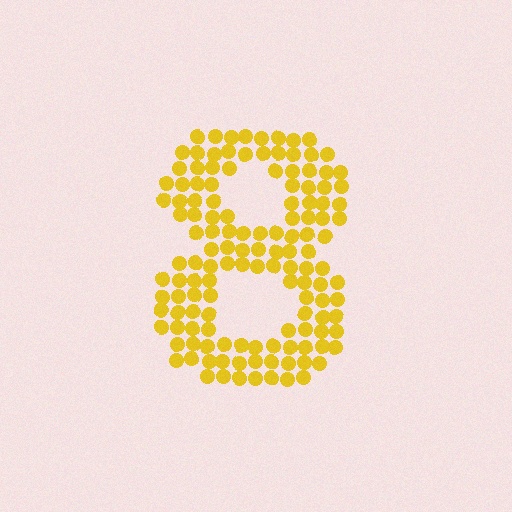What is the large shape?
The large shape is the digit 8.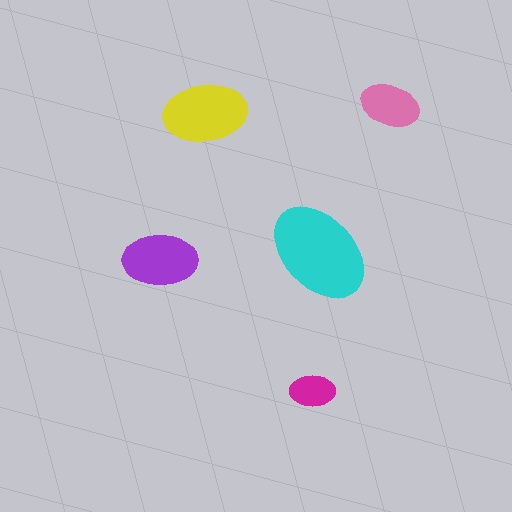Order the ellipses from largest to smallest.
the cyan one, the yellow one, the purple one, the pink one, the magenta one.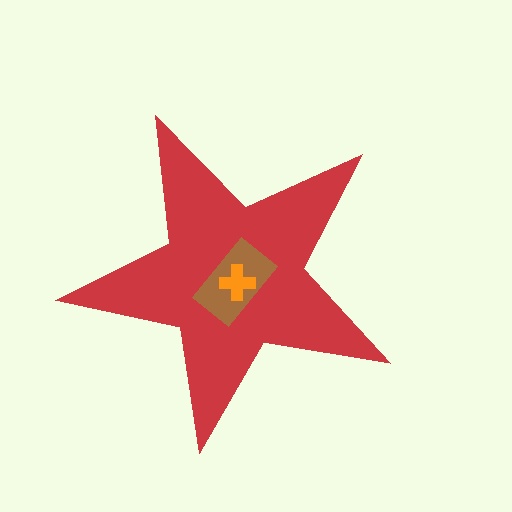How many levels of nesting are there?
3.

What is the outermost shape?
The red star.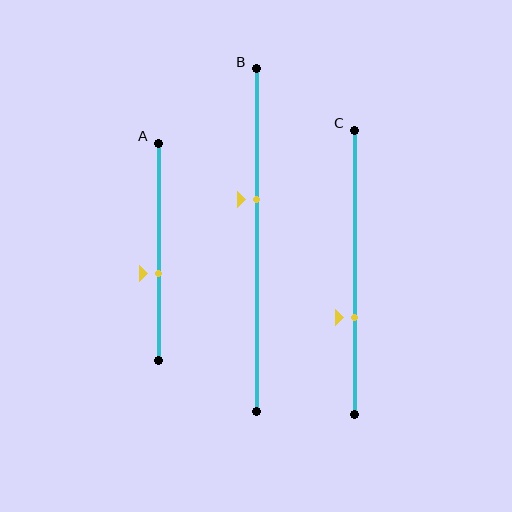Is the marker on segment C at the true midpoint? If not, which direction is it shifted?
No, the marker on segment C is shifted downward by about 16% of the segment length.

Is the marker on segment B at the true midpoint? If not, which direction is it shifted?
No, the marker on segment B is shifted upward by about 12% of the segment length.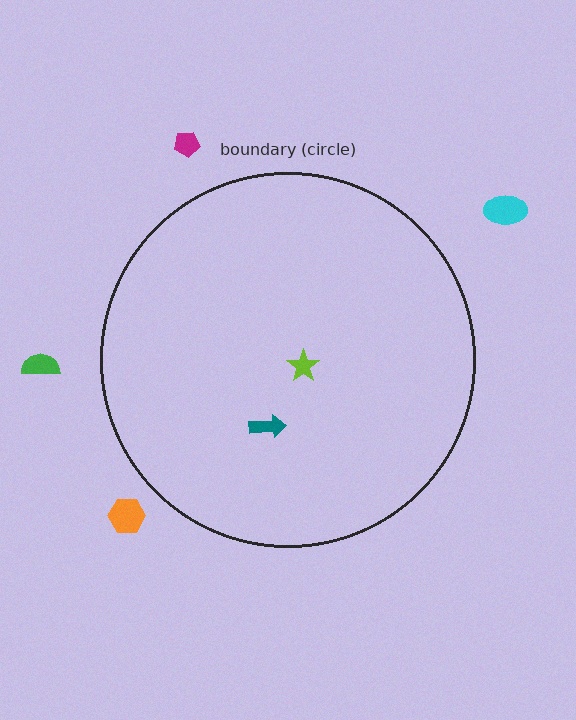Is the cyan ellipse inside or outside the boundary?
Outside.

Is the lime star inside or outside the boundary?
Inside.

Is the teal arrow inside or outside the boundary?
Inside.